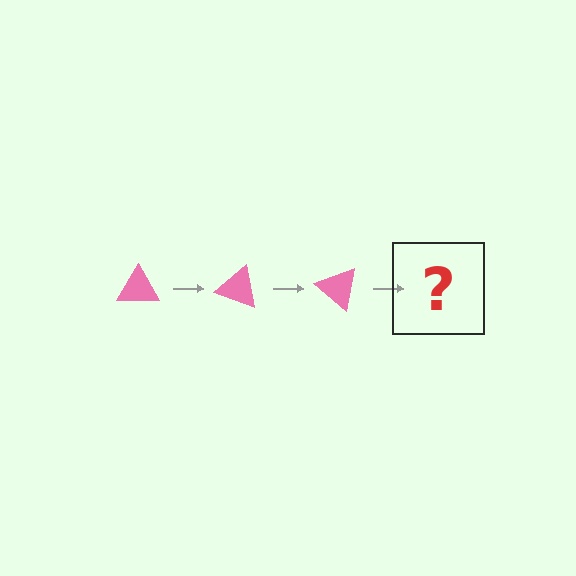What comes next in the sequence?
The next element should be a pink triangle rotated 60 degrees.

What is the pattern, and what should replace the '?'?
The pattern is that the triangle rotates 20 degrees each step. The '?' should be a pink triangle rotated 60 degrees.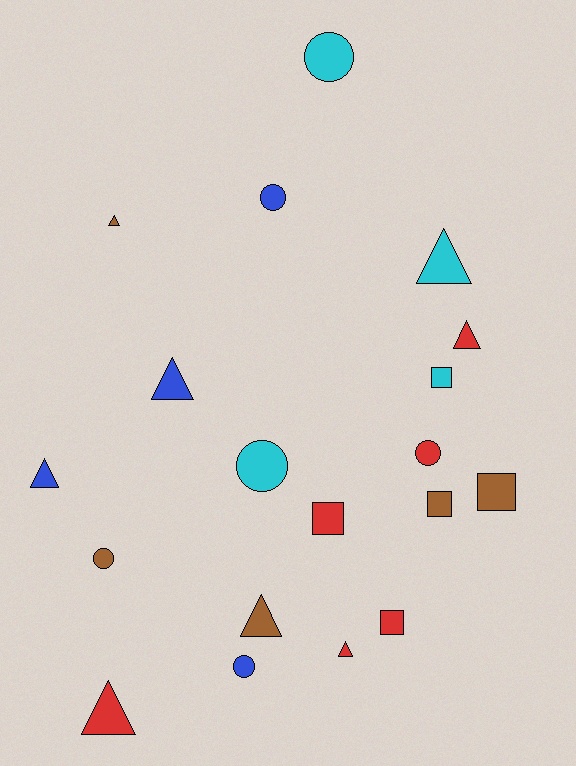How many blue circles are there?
There are 2 blue circles.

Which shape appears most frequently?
Triangle, with 8 objects.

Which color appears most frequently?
Red, with 6 objects.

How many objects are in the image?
There are 19 objects.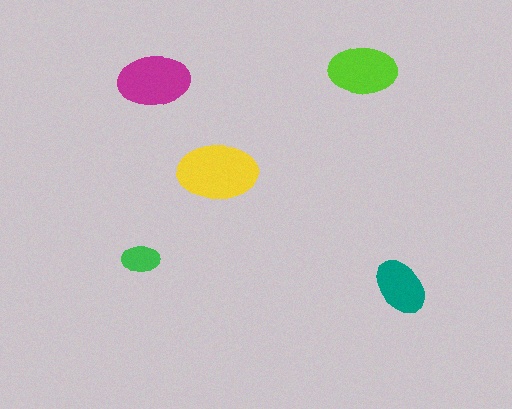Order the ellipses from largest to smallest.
the yellow one, the magenta one, the lime one, the teal one, the green one.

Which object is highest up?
The lime ellipse is topmost.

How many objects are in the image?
There are 5 objects in the image.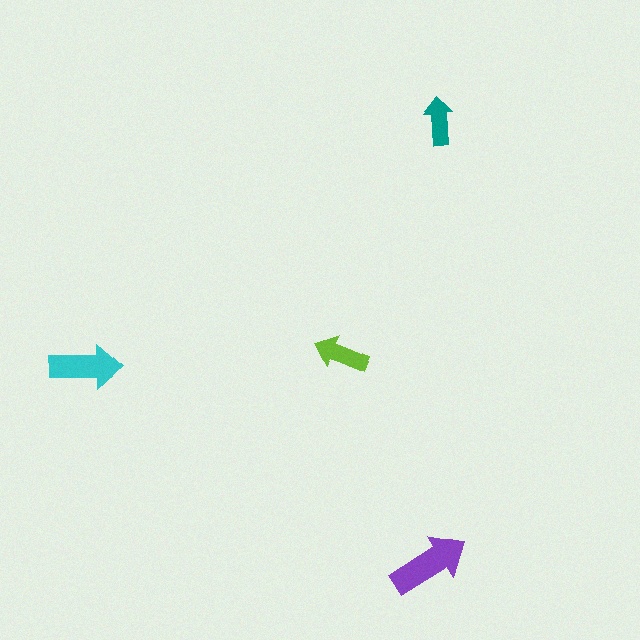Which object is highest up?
The teal arrow is topmost.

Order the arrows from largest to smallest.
the purple one, the cyan one, the lime one, the teal one.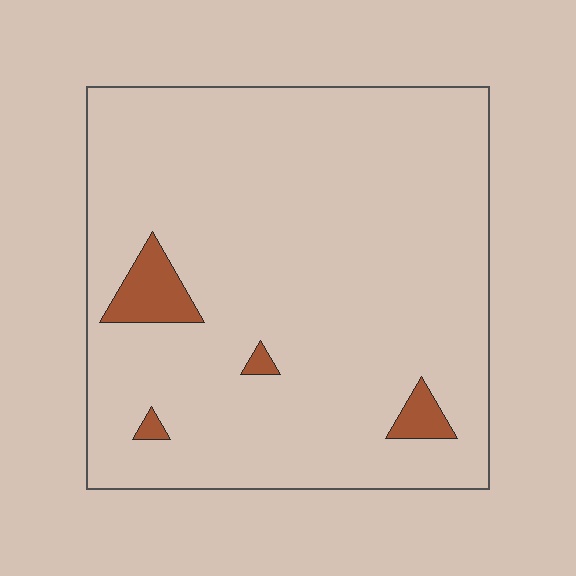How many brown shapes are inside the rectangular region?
4.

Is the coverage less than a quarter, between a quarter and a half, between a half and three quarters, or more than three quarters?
Less than a quarter.